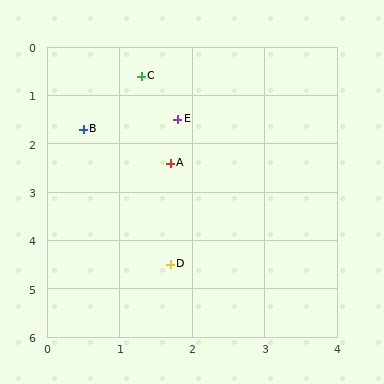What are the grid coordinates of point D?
Point D is at approximately (1.7, 4.5).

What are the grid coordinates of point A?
Point A is at approximately (1.7, 2.4).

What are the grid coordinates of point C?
Point C is at approximately (1.3, 0.6).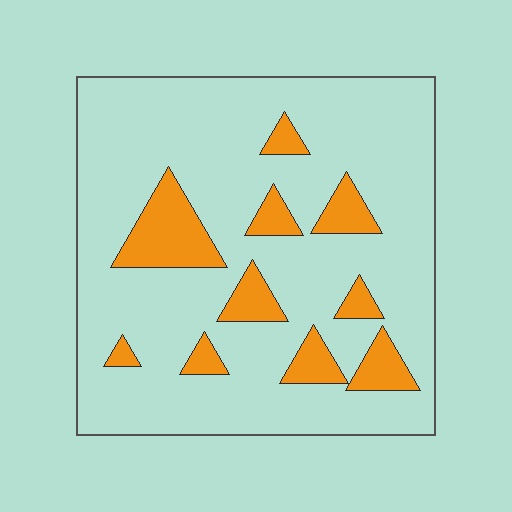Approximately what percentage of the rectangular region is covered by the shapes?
Approximately 15%.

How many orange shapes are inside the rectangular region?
10.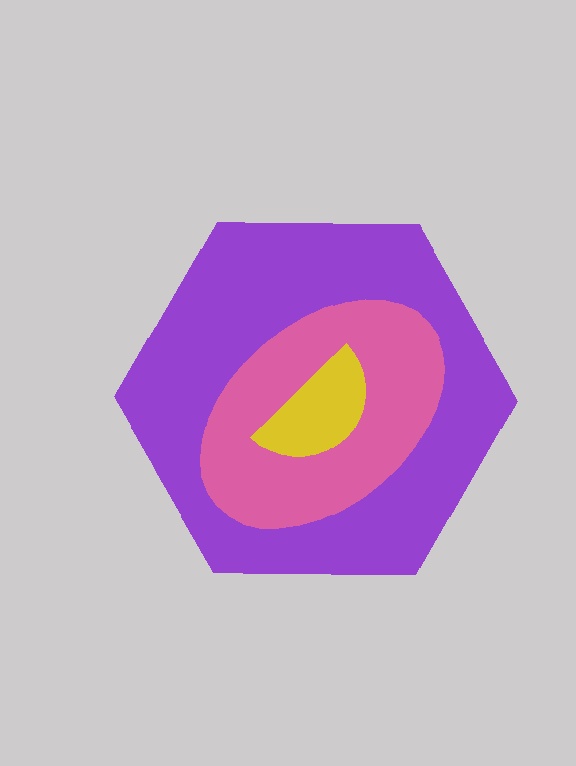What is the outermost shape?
The purple hexagon.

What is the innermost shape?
The yellow semicircle.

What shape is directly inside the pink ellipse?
The yellow semicircle.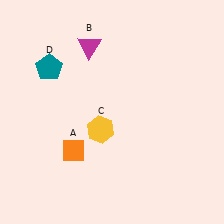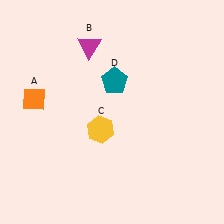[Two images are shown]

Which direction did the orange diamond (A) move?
The orange diamond (A) moved up.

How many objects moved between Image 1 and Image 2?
2 objects moved between the two images.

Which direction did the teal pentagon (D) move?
The teal pentagon (D) moved right.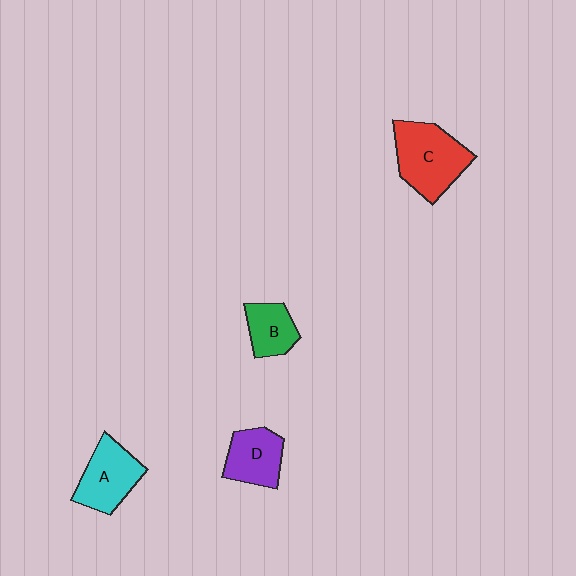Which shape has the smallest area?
Shape B (green).